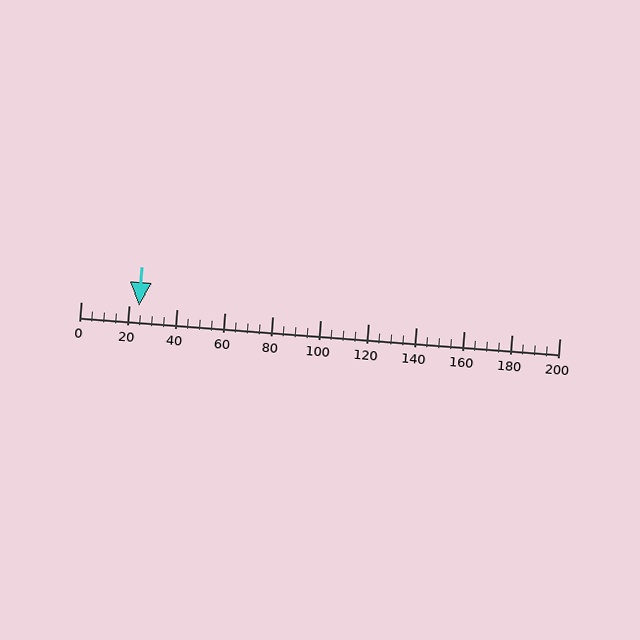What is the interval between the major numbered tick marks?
The major tick marks are spaced 20 units apart.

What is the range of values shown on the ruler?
The ruler shows values from 0 to 200.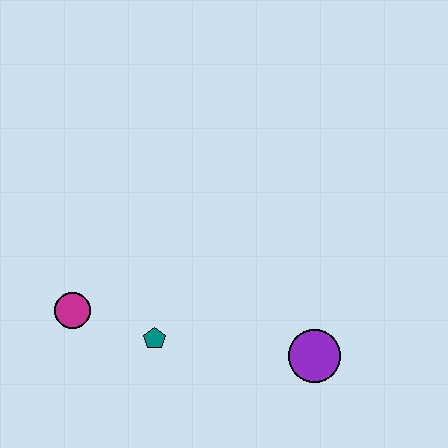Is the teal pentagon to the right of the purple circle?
No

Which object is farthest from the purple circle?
The magenta circle is farthest from the purple circle.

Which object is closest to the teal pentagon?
The magenta circle is closest to the teal pentagon.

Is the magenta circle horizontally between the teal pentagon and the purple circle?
No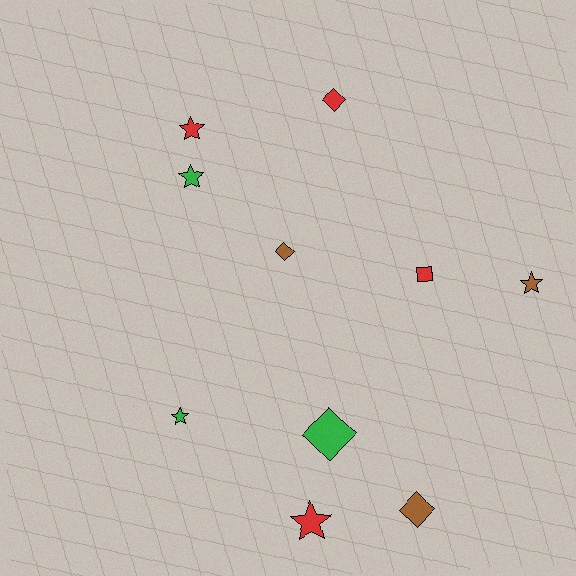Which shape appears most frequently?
Star, with 5 objects.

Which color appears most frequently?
Red, with 4 objects.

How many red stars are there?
There are 2 red stars.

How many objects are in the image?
There are 10 objects.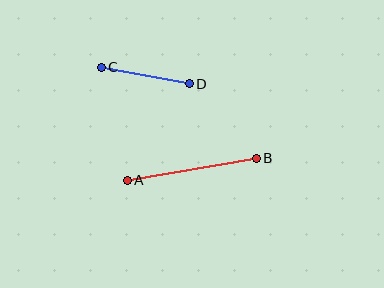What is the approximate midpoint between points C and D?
The midpoint is at approximately (145, 76) pixels.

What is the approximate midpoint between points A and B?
The midpoint is at approximately (192, 169) pixels.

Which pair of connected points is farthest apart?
Points A and B are farthest apart.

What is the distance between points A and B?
The distance is approximately 130 pixels.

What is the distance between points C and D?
The distance is approximately 89 pixels.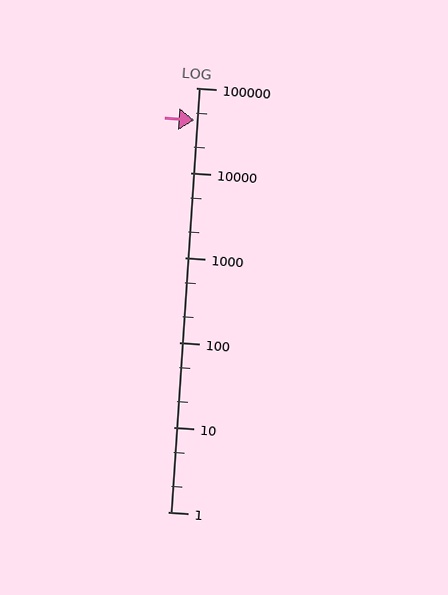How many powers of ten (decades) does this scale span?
The scale spans 5 decades, from 1 to 100000.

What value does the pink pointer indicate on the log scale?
The pointer indicates approximately 42000.